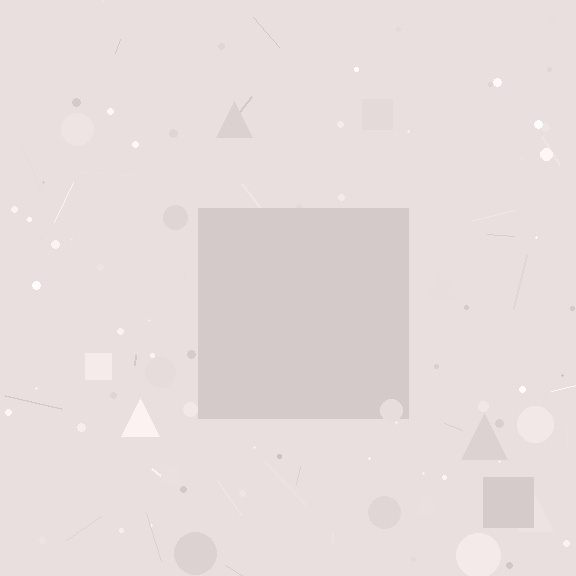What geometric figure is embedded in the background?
A square is embedded in the background.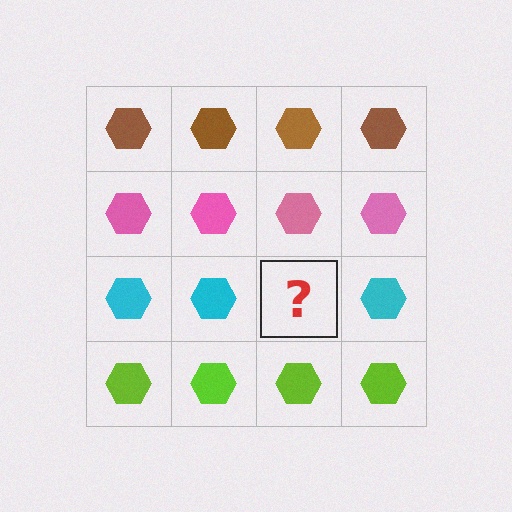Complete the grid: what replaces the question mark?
The question mark should be replaced with a cyan hexagon.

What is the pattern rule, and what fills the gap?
The rule is that each row has a consistent color. The gap should be filled with a cyan hexagon.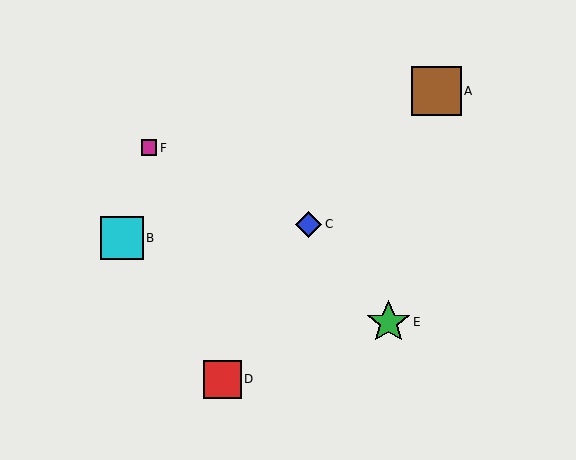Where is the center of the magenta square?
The center of the magenta square is at (149, 148).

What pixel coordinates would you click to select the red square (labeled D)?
Click at (222, 379) to select the red square D.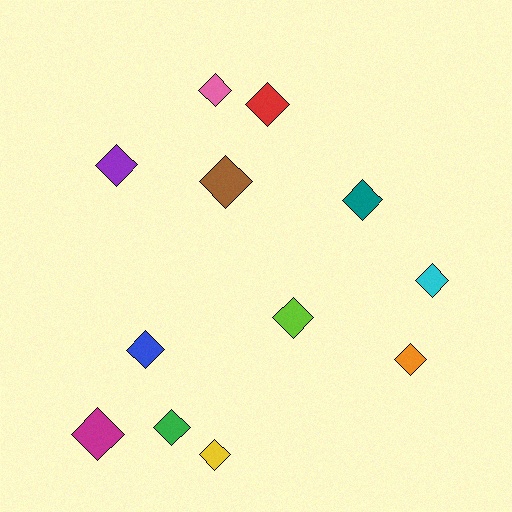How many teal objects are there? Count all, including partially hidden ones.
There is 1 teal object.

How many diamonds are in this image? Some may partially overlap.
There are 12 diamonds.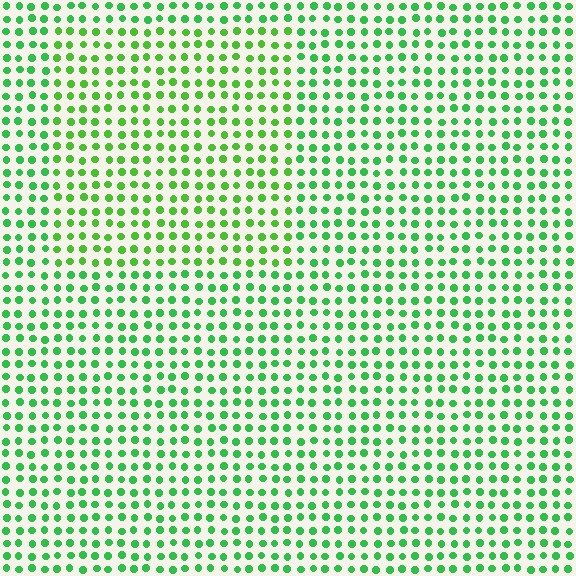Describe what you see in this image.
The image is filled with small green elements in a uniform arrangement. A rectangle-shaped region is visible where the elements are tinted to a slightly different hue, forming a subtle color boundary.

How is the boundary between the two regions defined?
The boundary is defined purely by a slight shift in hue (about 22 degrees). Spacing, size, and orientation are identical on both sides.